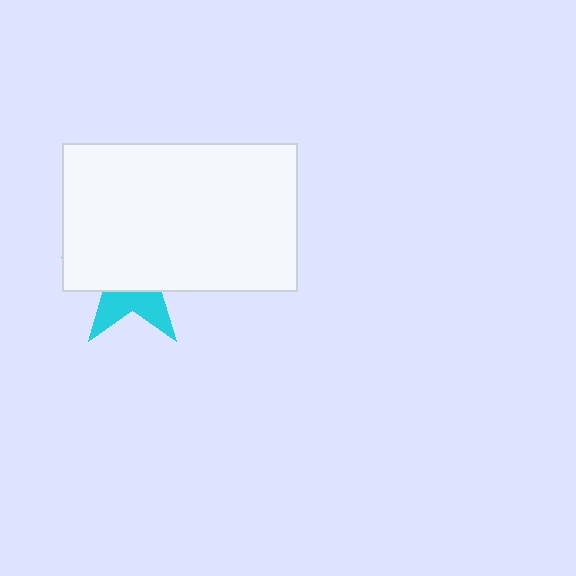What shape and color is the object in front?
The object in front is a white rectangle.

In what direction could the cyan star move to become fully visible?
The cyan star could move down. That would shift it out from behind the white rectangle entirely.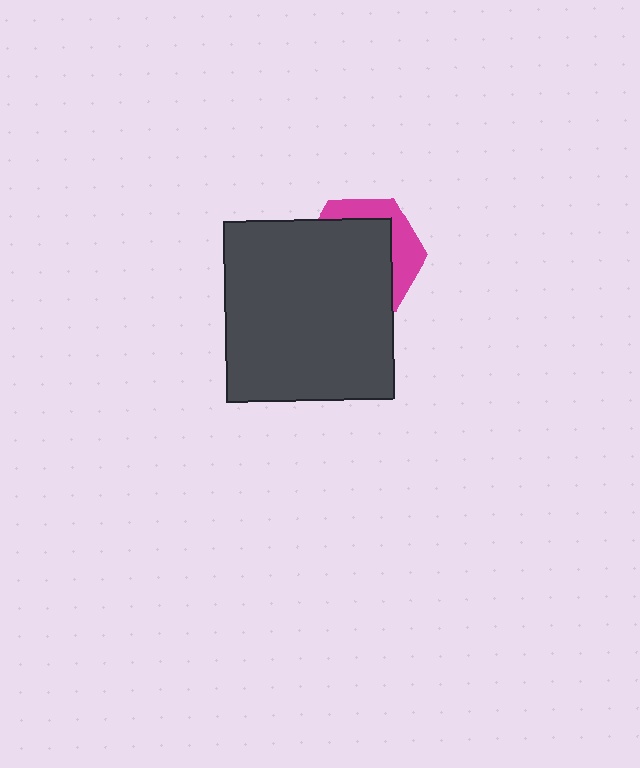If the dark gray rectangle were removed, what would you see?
You would see the complete magenta hexagon.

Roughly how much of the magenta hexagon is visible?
A small part of it is visible (roughly 31%).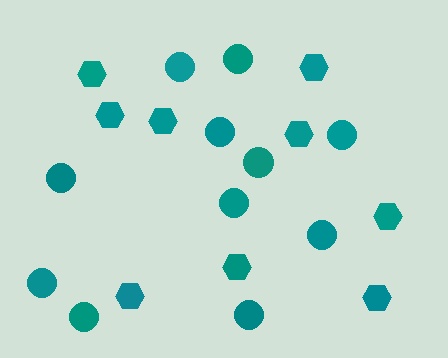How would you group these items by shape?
There are 2 groups: one group of hexagons (9) and one group of circles (11).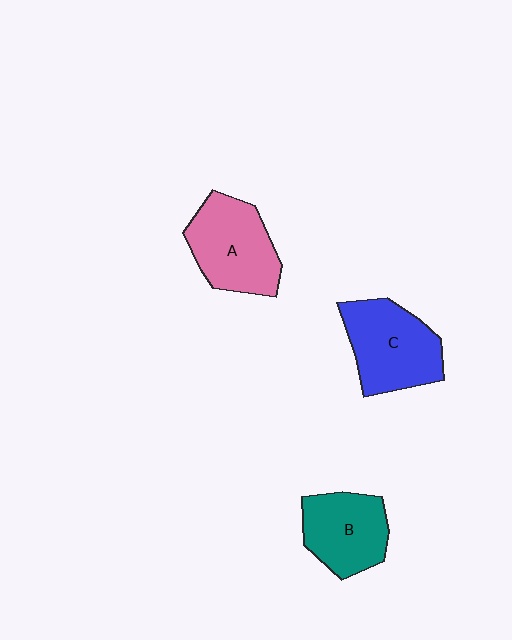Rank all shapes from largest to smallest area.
From largest to smallest: C (blue), A (pink), B (teal).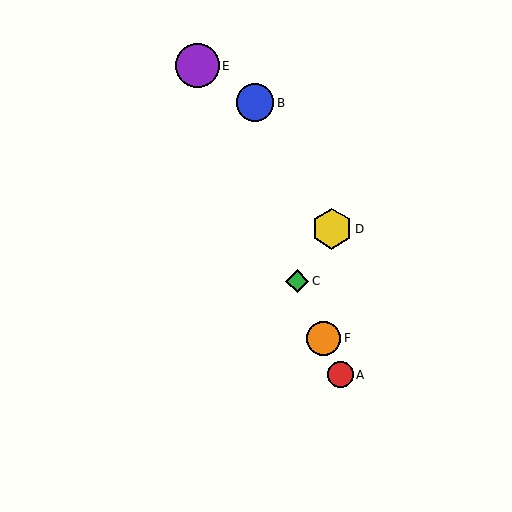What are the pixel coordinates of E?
Object E is at (198, 66).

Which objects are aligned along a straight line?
Objects A, C, E, F are aligned along a straight line.